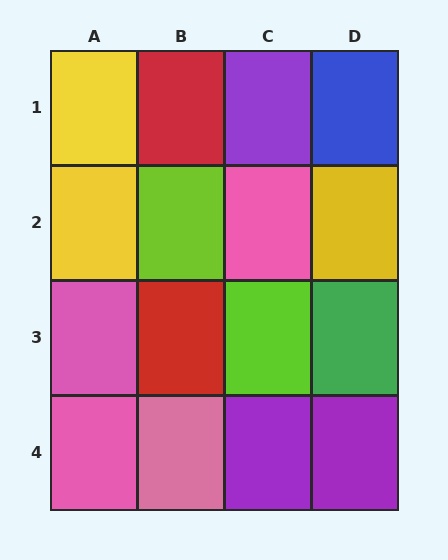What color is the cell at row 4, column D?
Purple.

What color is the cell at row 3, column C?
Lime.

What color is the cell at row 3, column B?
Red.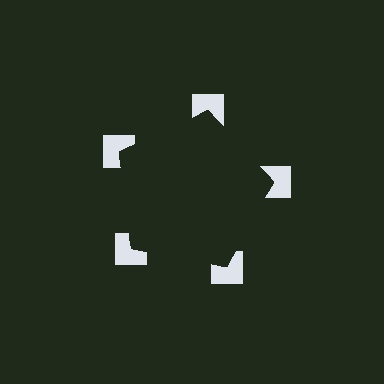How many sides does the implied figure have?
5 sides.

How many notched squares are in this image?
There are 5 — one at each vertex of the illusory pentagon.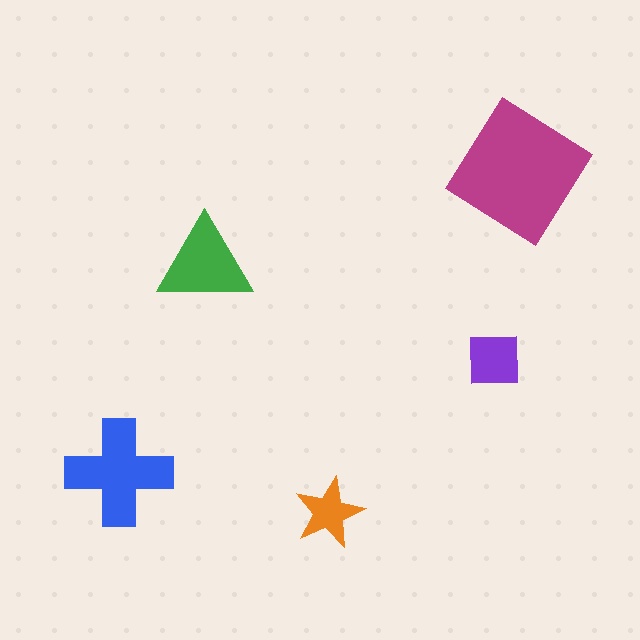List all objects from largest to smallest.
The magenta diamond, the blue cross, the green triangle, the purple square, the orange star.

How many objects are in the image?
There are 5 objects in the image.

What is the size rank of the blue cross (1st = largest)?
2nd.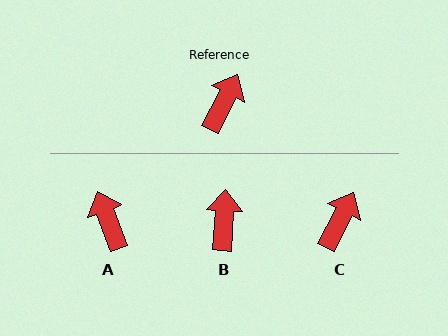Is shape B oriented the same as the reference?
No, it is off by about 23 degrees.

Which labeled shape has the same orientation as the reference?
C.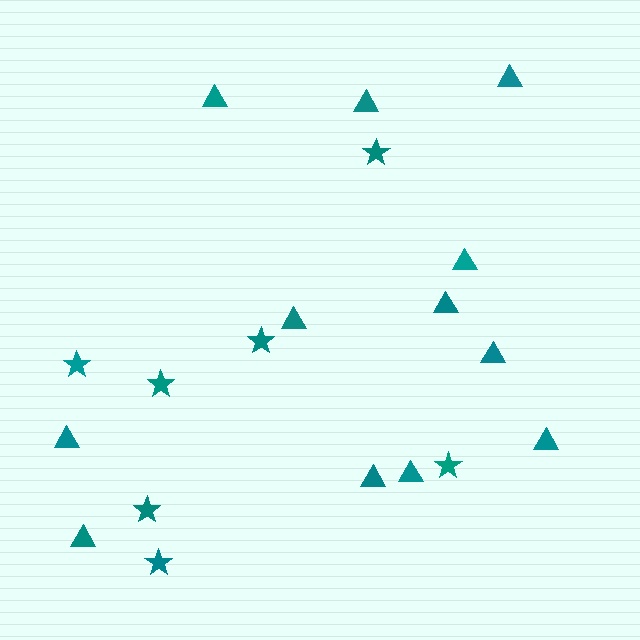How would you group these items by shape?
There are 2 groups: one group of triangles (12) and one group of stars (7).